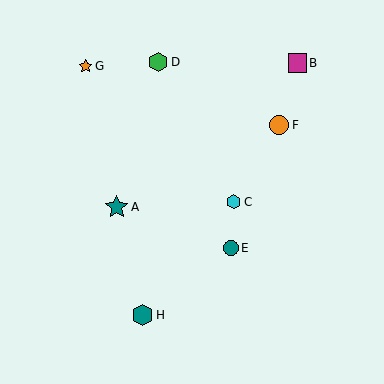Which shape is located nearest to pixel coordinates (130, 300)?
The teal hexagon (labeled H) at (142, 315) is nearest to that location.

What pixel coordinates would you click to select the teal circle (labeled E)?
Click at (231, 248) to select the teal circle E.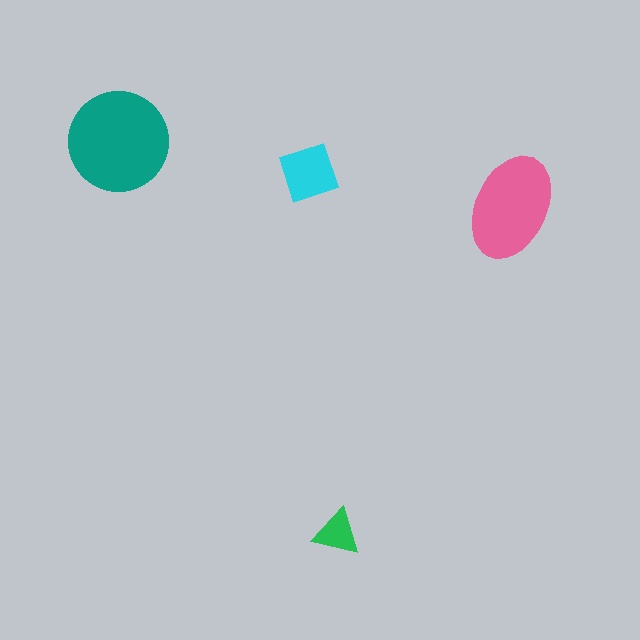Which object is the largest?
The teal circle.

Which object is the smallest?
The green triangle.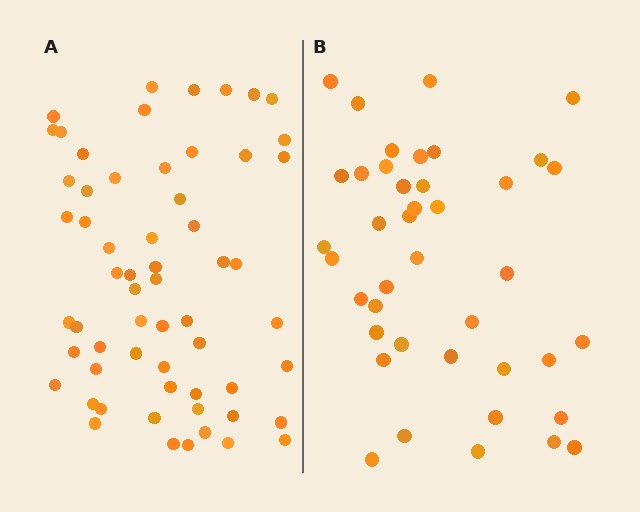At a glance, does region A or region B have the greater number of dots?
Region A (the left region) has more dots.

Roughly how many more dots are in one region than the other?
Region A has approximately 20 more dots than region B.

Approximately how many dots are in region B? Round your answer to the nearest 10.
About 40 dots. (The exact count is 41, which rounds to 40.)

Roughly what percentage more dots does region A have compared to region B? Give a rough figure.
About 45% more.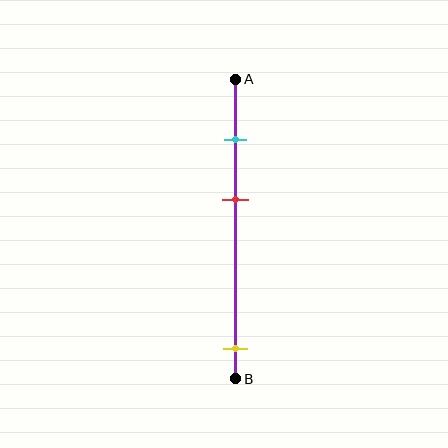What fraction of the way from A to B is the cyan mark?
The cyan mark is approximately 20% (0.2) of the way from A to B.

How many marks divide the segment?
There are 3 marks dividing the segment.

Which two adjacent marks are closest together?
The cyan and red marks are the closest adjacent pair.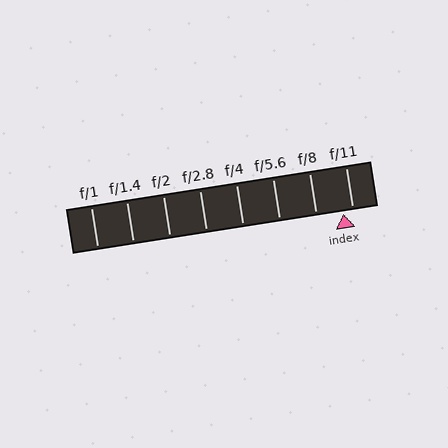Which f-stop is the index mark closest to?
The index mark is closest to f/11.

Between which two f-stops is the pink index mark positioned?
The index mark is between f/8 and f/11.